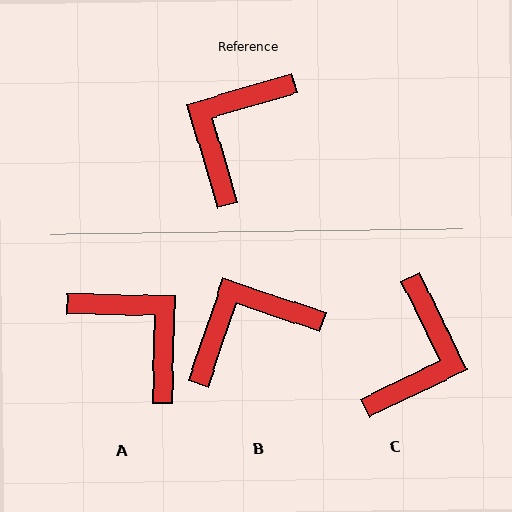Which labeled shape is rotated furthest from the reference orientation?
C, about 171 degrees away.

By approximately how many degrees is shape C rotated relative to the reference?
Approximately 171 degrees clockwise.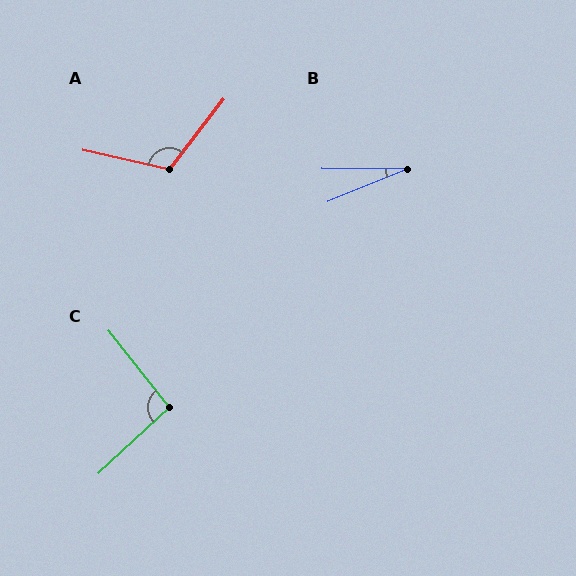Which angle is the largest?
A, at approximately 115 degrees.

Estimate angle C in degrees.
Approximately 94 degrees.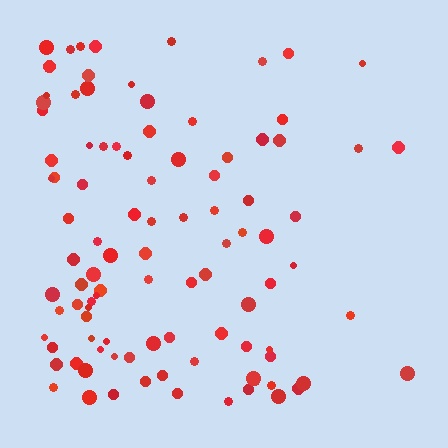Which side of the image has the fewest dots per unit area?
The right.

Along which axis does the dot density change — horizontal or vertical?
Horizontal.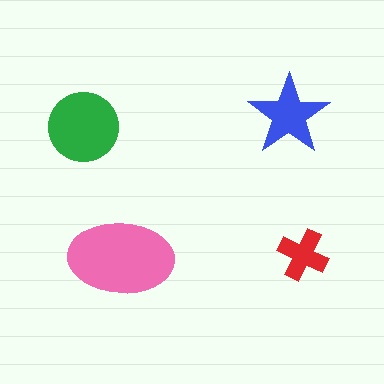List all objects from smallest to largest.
The red cross, the blue star, the green circle, the pink ellipse.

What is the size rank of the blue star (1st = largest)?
3rd.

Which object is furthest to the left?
The green circle is leftmost.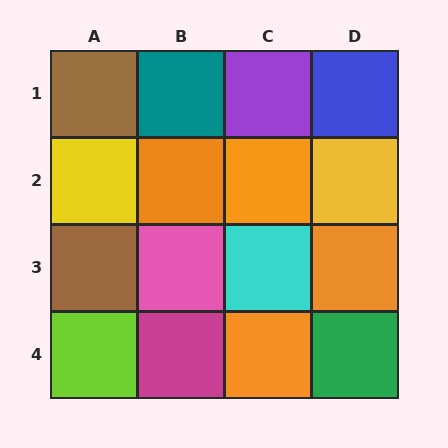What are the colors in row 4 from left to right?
Lime, magenta, orange, green.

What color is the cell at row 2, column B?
Orange.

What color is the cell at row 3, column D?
Orange.